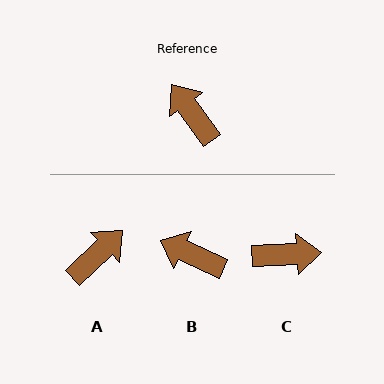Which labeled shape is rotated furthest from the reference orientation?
C, about 122 degrees away.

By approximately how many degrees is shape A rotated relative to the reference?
Approximately 82 degrees clockwise.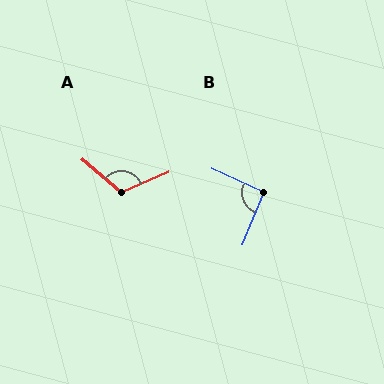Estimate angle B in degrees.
Approximately 91 degrees.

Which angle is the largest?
A, at approximately 116 degrees.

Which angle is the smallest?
B, at approximately 91 degrees.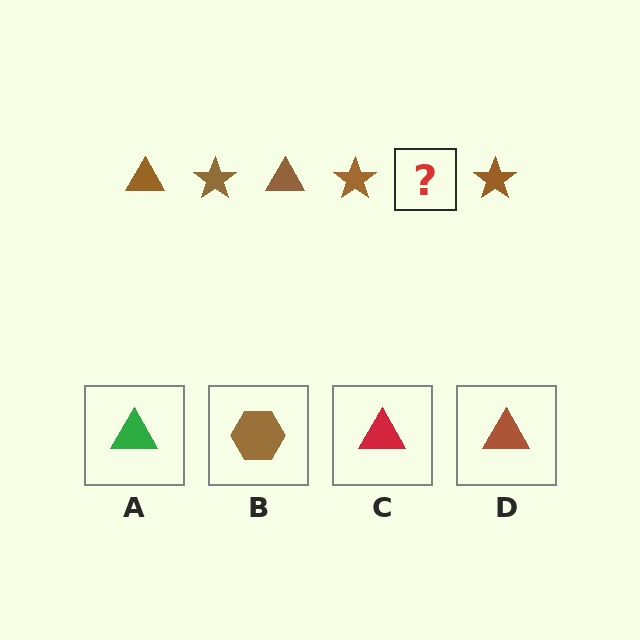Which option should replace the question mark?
Option D.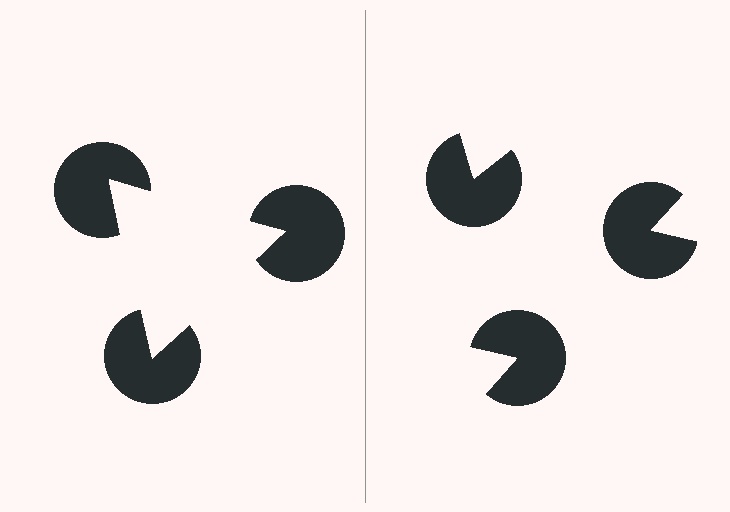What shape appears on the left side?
An illusory triangle.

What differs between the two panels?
The pac-man discs are positioned identically on both sides; only the wedge orientations differ. On the left they align to a triangle; on the right they are misaligned.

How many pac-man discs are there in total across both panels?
6 — 3 on each side.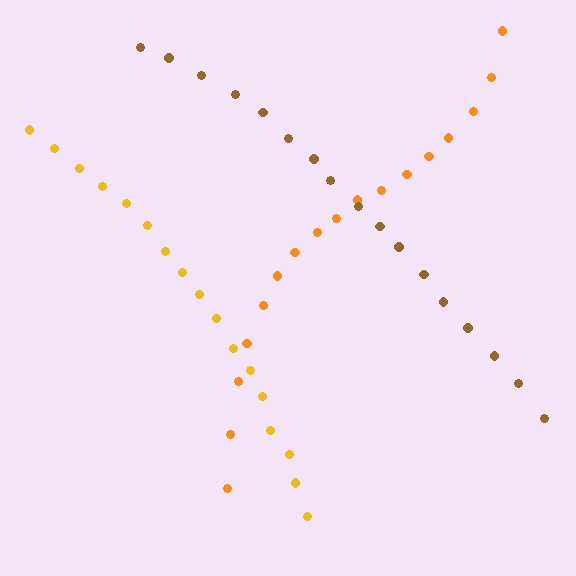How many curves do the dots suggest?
There are 3 distinct paths.